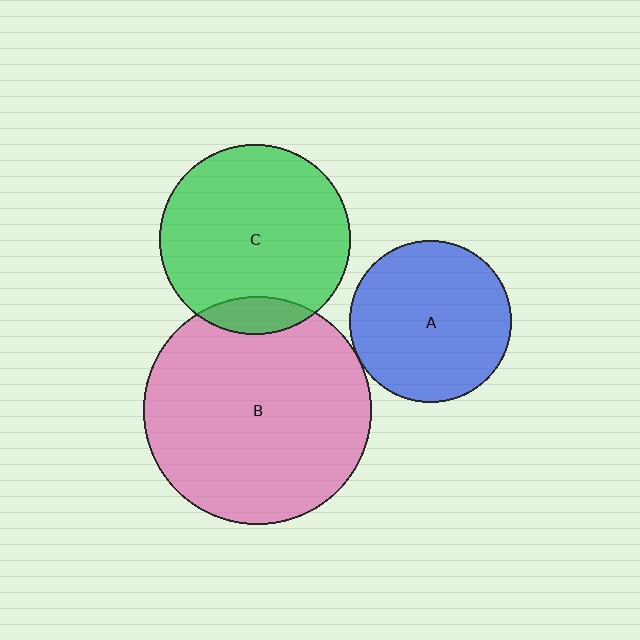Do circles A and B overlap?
Yes.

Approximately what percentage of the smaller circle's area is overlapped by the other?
Approximately 5%.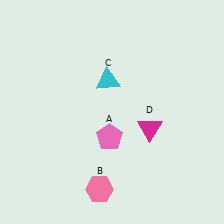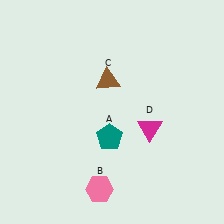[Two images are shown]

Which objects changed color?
A changed from pink to teal. C changed from cyan to brown.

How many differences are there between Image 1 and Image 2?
There are 2 differences between the two images.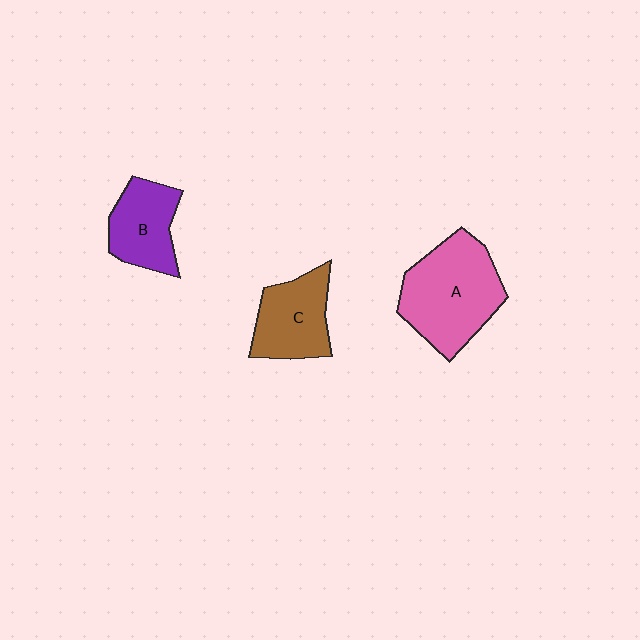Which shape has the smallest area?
Shape B (purple).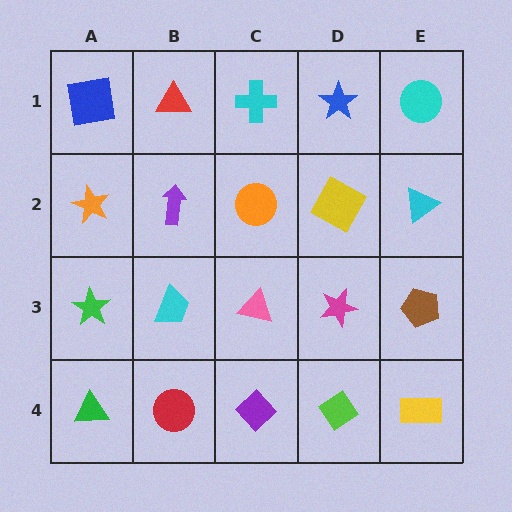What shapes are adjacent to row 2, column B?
A red triangle (row 1, column B), a cyan trapezoid (row 3, column B), an orange star (row 2, column A), an orange circle (row 2, column C).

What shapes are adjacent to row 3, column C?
An orange circle (row 2, column C), a purple diamond (row 4, column C), a cyan trapezoid (row 3, column B), a magenta star (row 3, column D).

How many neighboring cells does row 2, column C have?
4.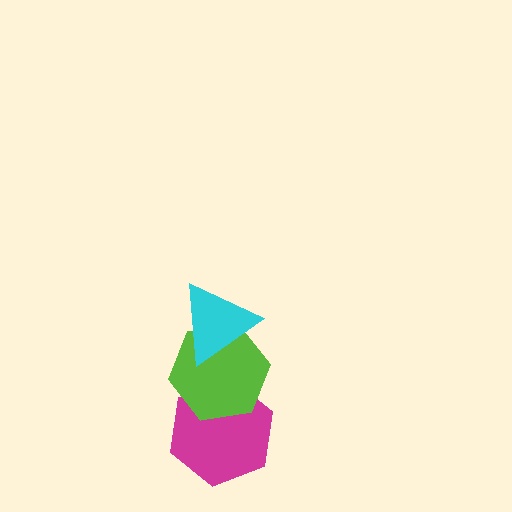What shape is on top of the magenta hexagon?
The lime hexagon is on top of the magenta hexagon.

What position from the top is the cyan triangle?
The cyan triangle is 1st from the top.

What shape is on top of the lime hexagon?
The cyan triangle is on top of the lime hexagon.